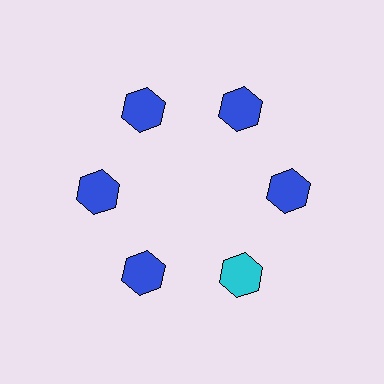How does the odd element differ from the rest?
It has a different color: cyan instead of blue.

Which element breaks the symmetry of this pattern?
The cyan hexagon at roughly the 5 o'clock position breaks the symmetry. All other shapes are blue hexagons.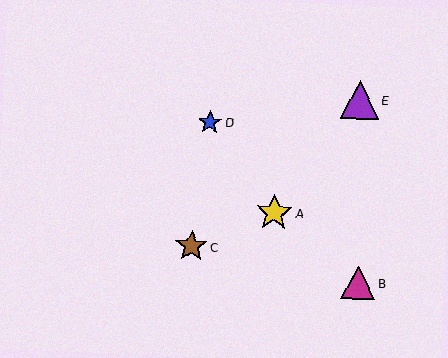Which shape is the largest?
The purple triangle (labeled E) is the largest.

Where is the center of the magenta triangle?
The center of the magenta triangle is at (358, 283).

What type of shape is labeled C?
Shape C is a brown star.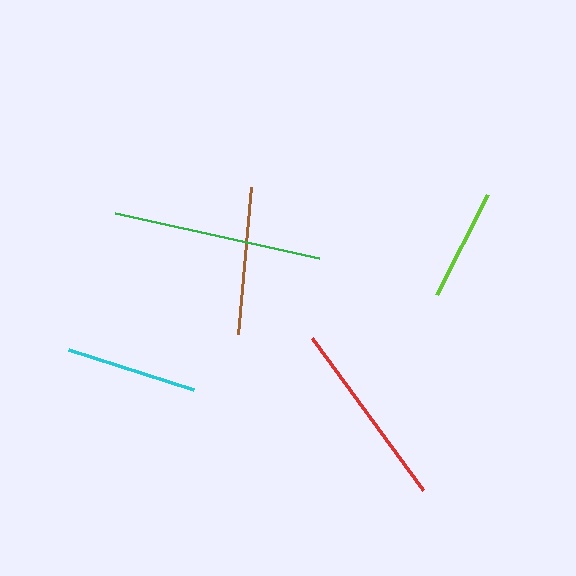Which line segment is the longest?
The green line is the longest at approximately 209 pixels.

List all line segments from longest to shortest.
From longest to shortest: green, red, brown, cyan, lime.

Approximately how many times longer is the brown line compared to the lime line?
The brown line is approximately 1.3 times the length of the lime line.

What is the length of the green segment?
The green segment is approximately 209 pixels long.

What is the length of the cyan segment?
The cyan segment is approximately 131 pixels long.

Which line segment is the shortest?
The lime line is the shortest at approximately 113 pixels.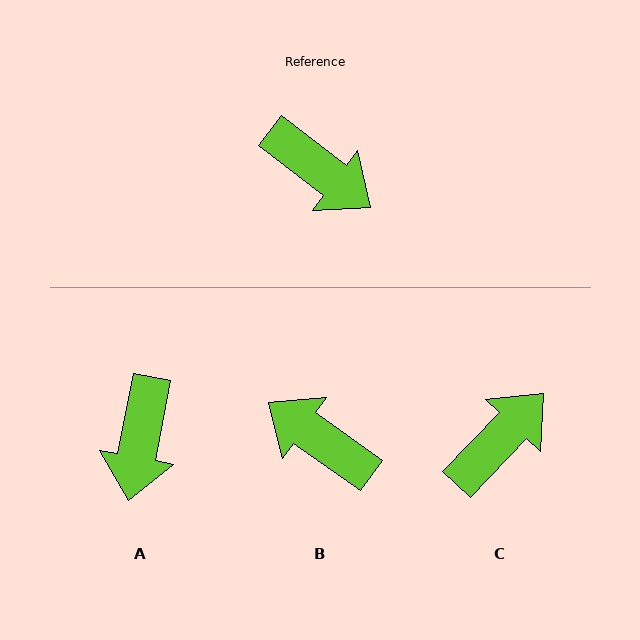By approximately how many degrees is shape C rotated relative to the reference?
Approximately 84 degrees counter-clockwise.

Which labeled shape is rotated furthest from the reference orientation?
B, about 178 degrees away.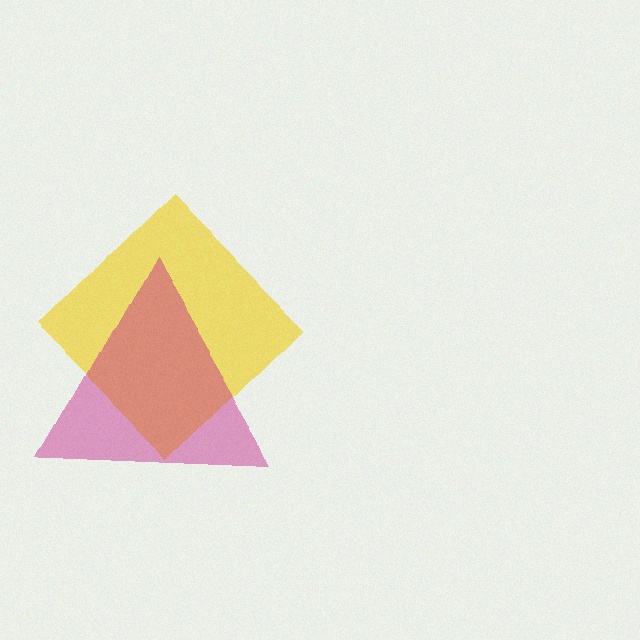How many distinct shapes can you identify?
There are 2 distinct shapes: a yellow diamond, a magenta triangle.